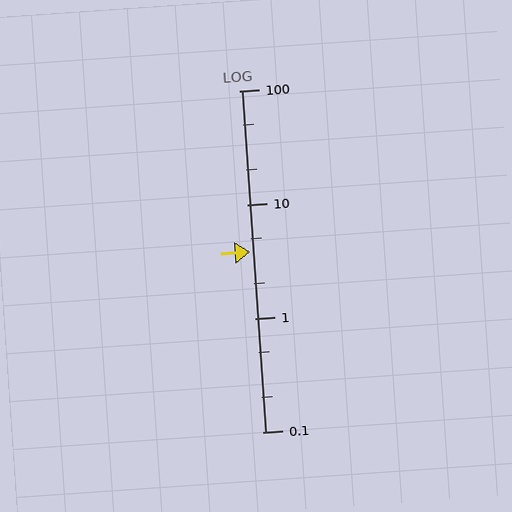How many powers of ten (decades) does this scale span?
The scale spans 3 decades, from 0.1 to 100.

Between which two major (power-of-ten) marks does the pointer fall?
The pointer is between 1 and 10.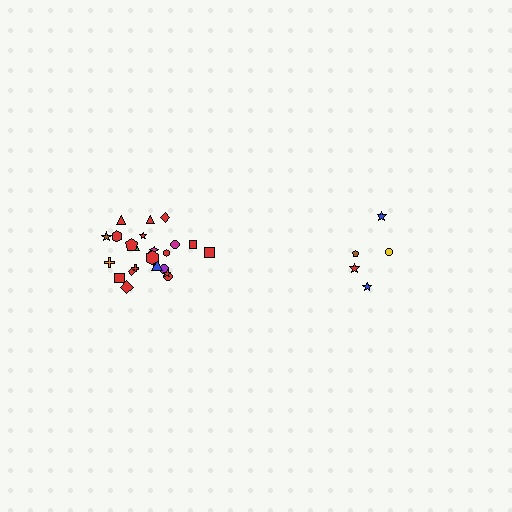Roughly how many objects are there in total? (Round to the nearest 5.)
Roughly 30 objects in total.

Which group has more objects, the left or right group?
The left group.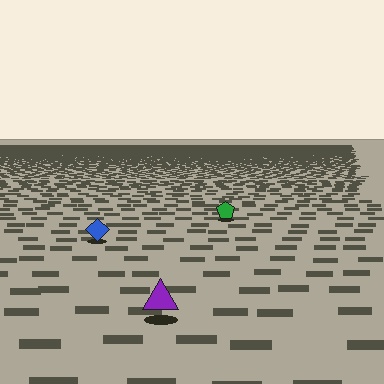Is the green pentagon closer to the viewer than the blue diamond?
No. The blue diamond is closer — you can tell from the texture gradient: the ground texture is coarser near it.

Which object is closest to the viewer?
The purple triangle is closest. The texture marks near it are larger and more spread out.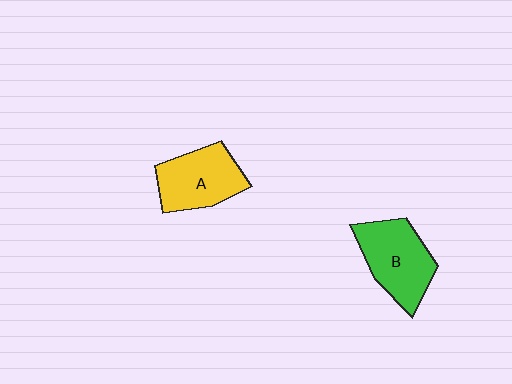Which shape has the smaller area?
Shape A (yellow).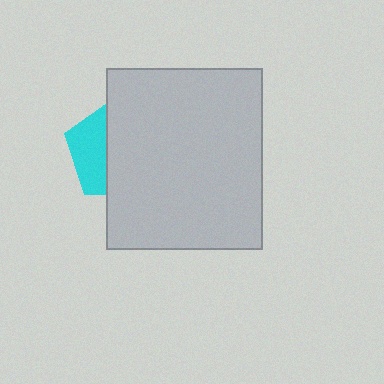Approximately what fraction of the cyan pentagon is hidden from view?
Roughly 65% of the cyan pentagon is hidden behind the light gray rectangle.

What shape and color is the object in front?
The object in front is a light gray rectangle.